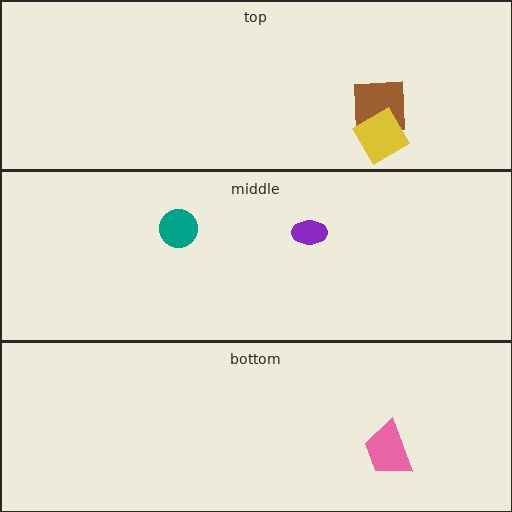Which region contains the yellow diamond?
The top region.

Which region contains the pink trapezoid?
The bottom region.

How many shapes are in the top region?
2.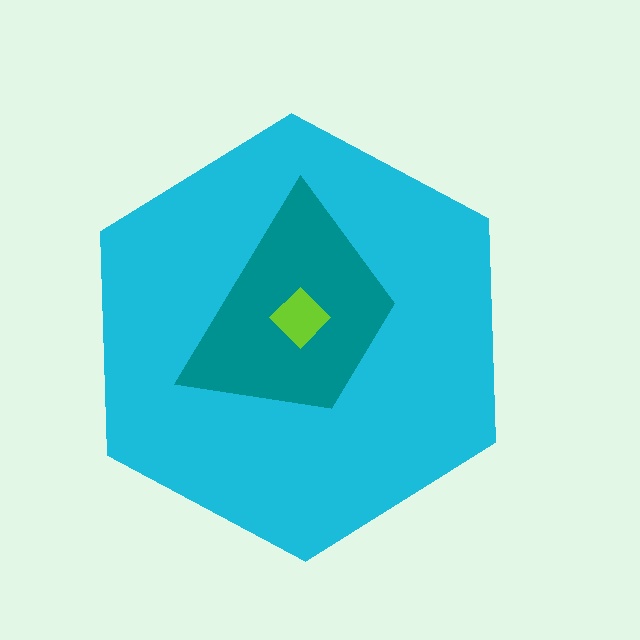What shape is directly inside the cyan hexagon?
The teal trapezoid.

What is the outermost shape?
The cyan hexagon.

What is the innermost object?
The lime diamond.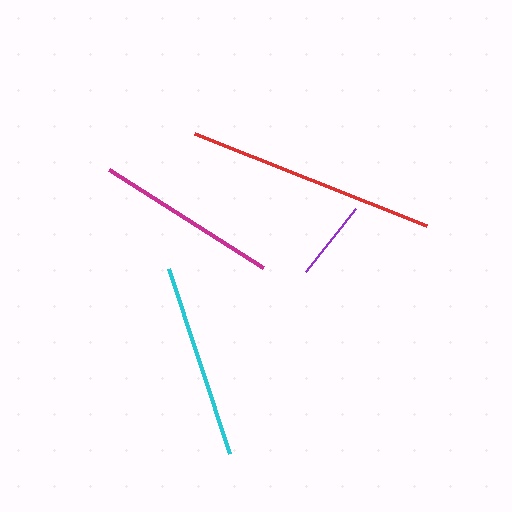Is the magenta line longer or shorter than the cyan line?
The cyan line is longer than the magenta line.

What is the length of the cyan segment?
The cyan segment is approximately 195 pixels long.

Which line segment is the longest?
The red line is the longest at approximately 250 pixels.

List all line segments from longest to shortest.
From longest to shortest: red, cyan, magenta, purple.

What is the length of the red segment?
The red segment is approximately 250 pixels long.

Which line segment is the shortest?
The purple line is the shortest at approximately 80 pixels.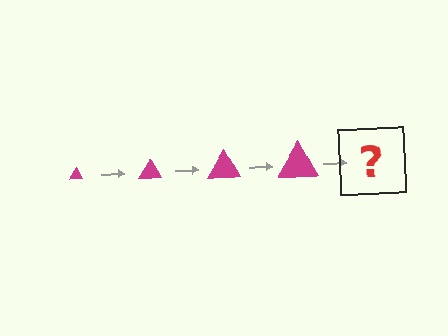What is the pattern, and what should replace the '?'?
The pattern is that the triangle gets progressively larger each step. The '?' should be a magenta triangle, larger than the previous one.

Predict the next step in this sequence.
The next step is a magenta triangle, larger than the previous one.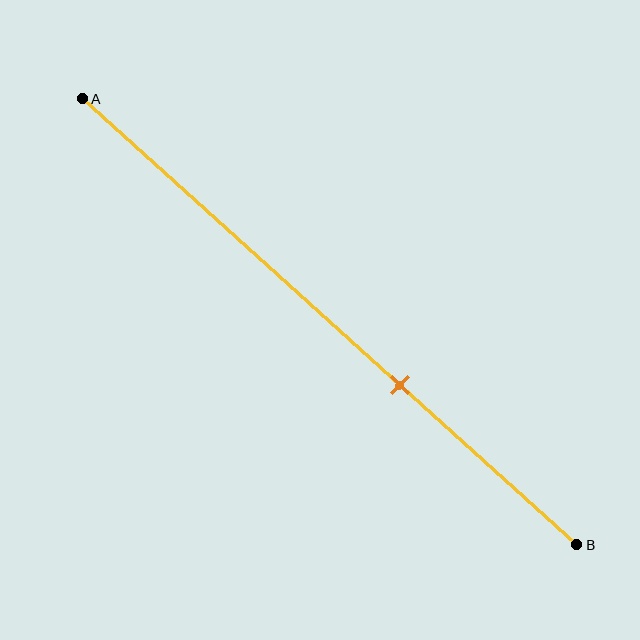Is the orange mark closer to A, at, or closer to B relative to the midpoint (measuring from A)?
The orange mark is closer to point B than the midpoint of segment AB.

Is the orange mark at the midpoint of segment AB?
No, the mark is at about 65% from A, not at the 50% midpoint.